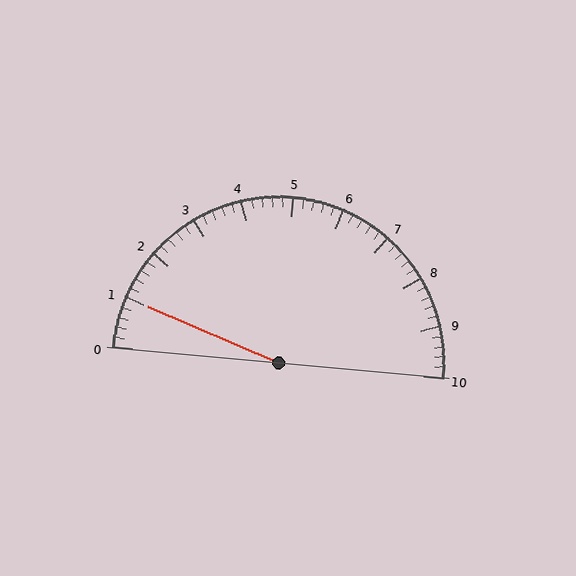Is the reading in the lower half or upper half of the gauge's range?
The reading is in the lower half of the range (0 to 10).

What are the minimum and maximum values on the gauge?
The gauge ranges from 0 to 10.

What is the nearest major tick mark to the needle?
The nearest major tick mark is 1.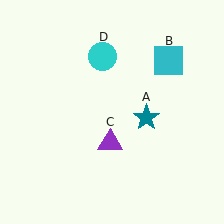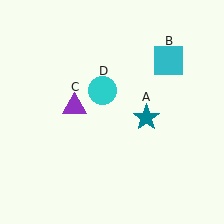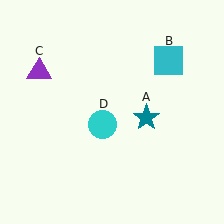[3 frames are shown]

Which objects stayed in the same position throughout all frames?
Teal star (object A) and cyan square (object B) remained stationary.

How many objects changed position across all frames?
2 objects changed position: purple triangle (object C), cyan circle (object D).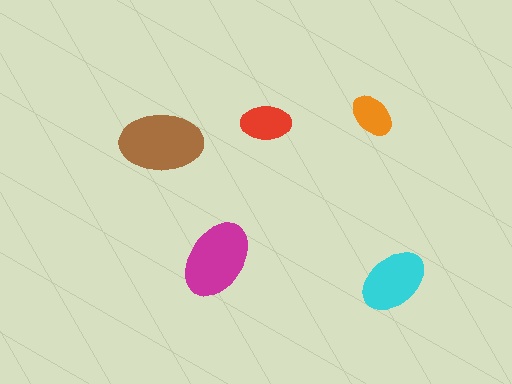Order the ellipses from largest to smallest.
the brown one, the magenta one, the cyan one, the red one, the orange one.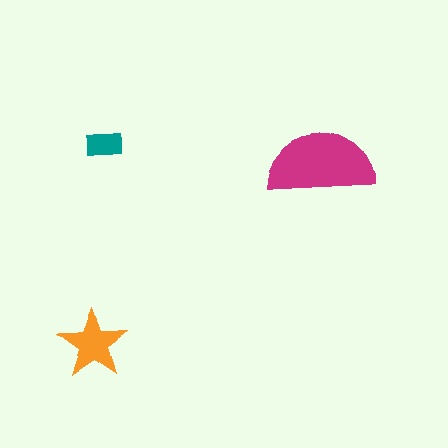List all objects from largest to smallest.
The magenta semicircle, the orange star, the teal rectangle.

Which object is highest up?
The teal rectangle is topmost.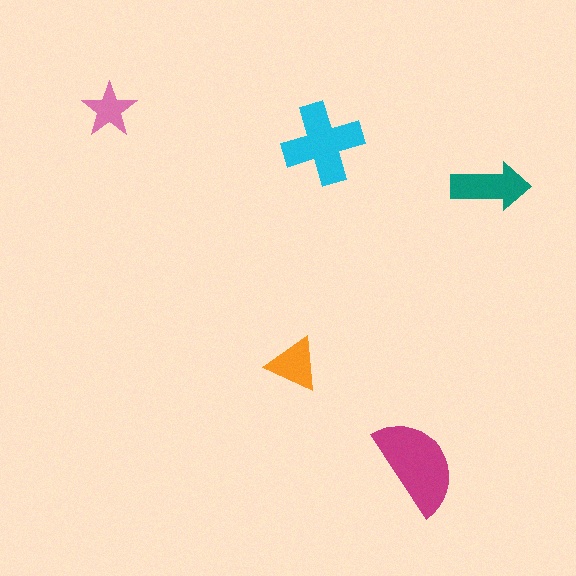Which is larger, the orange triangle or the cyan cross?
The cyan cross.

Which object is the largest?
The magenta semicircle.